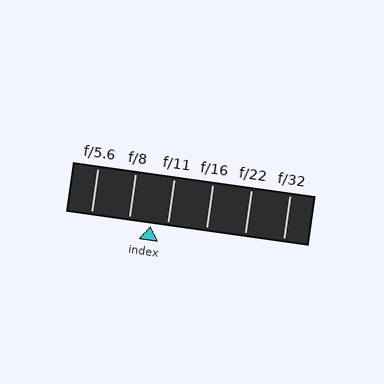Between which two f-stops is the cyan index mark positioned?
The index mark is between f/8 and f/11.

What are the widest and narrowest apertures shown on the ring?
The widest aperture shown is f/5.6 and the narrowest is f/32.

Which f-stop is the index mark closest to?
The index mark is closest to f/11.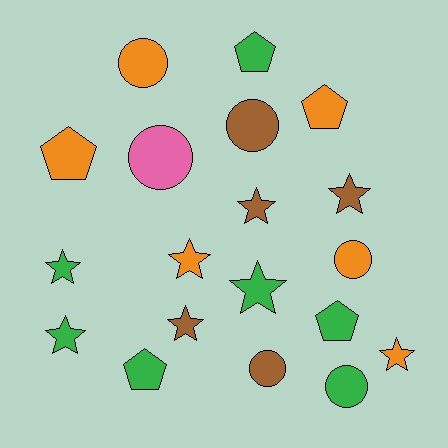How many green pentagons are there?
There are 3 green pentagons.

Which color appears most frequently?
Green, with 7 objects.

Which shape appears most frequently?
Star, with 8 objects.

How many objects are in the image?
There are 19 objects.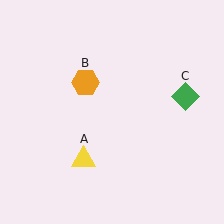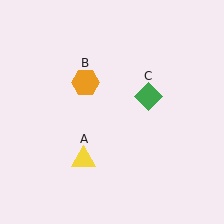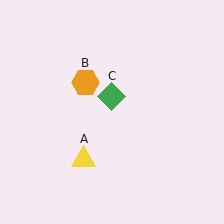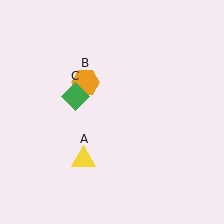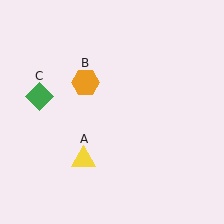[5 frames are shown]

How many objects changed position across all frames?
1 object changed position: green diamond (object C).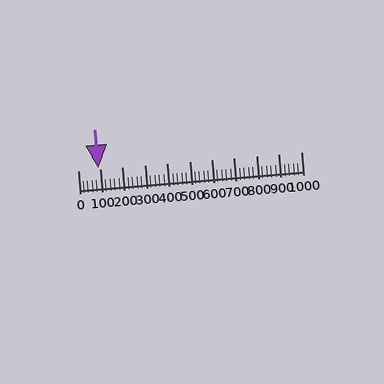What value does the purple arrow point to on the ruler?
The purple arrow points to approximately 90.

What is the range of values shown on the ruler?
The ruler shows values from 0 to 1000.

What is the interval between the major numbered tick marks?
The major tick marks are spaced 100 units apart.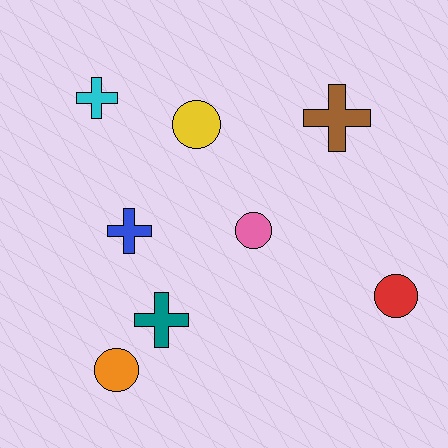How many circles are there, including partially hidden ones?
There are 4 circles.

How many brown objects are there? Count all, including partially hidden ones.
There is 1 brown object.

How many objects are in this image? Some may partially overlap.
There are 8 objects.